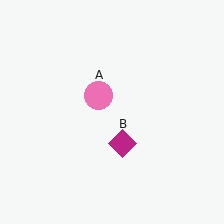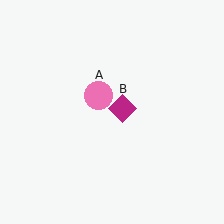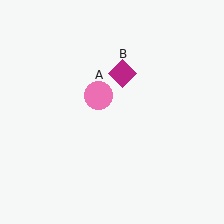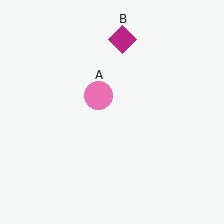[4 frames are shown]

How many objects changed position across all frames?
1 object changed position: magenta diamond (object B).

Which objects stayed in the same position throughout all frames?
Pink circle (object A) remained stationary.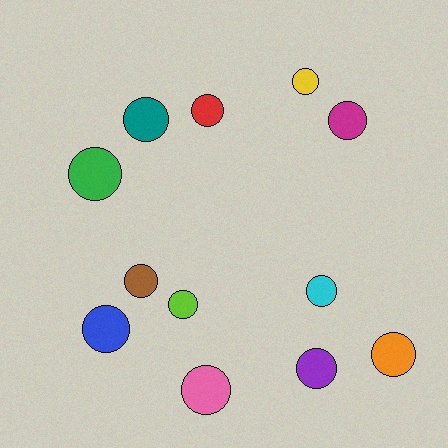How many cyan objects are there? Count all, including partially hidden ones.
There is 1 cyan object.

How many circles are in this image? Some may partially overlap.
There are 12 circles.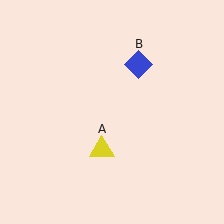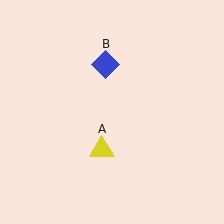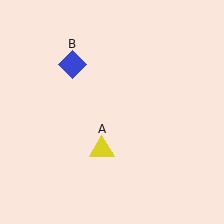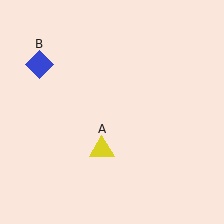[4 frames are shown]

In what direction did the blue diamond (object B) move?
The blue diamond (object B) moved left.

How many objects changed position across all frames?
1 object changed position: blue diamond (object B).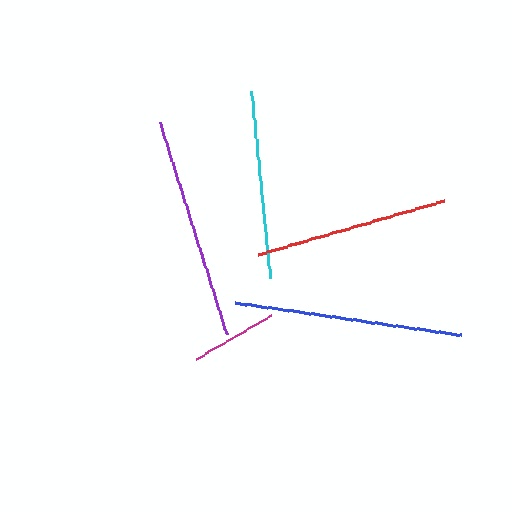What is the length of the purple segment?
The purple segment is approximately 222 pixels long.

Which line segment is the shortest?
The magenta line is the shortest at approximately 87 pixels.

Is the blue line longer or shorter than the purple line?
The blue line is longer than the purple line.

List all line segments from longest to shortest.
From longest to shortest: blue, purple, red, cyan, magenta.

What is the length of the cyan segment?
The cyan segment is approximately 188 pixels long.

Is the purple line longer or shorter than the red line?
The purple line is longer than the red line.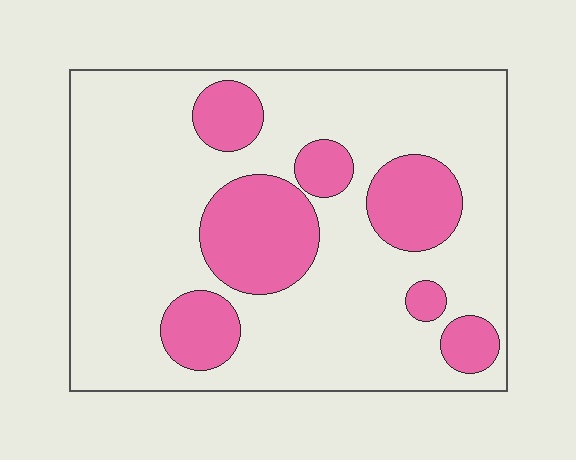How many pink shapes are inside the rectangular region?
7.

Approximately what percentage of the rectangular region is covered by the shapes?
Approximately 25%.